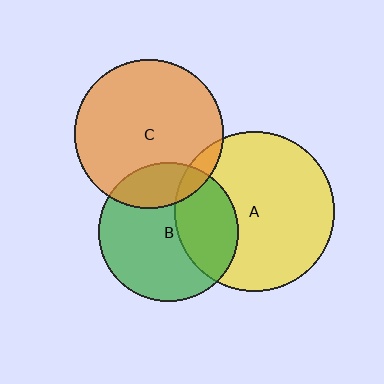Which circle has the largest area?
Circle A (yellow).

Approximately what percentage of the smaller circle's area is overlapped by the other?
Approximately 20%.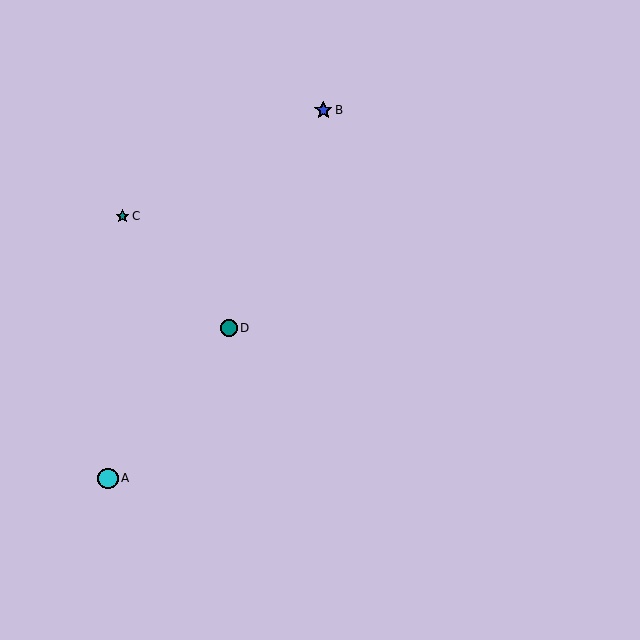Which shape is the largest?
The cyan circle (labeled A) is the largest.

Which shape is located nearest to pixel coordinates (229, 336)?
The teal circle (labeled D) at (229, 328) is nearest to that location.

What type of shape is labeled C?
Shape C is a teal star.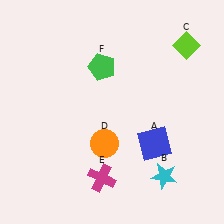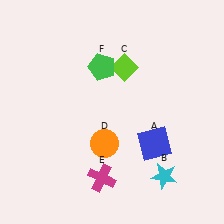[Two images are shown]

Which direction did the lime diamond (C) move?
The lime diamond (C) moved left.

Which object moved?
The lime diamond (C) moved left.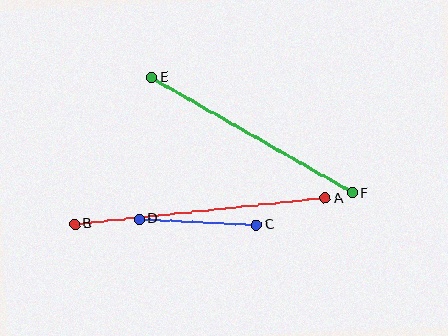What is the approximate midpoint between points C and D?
The midpoint is at approximately (198, 222) pixels.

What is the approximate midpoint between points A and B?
The midpoint is at approximately (200, 211) pixels.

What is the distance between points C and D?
The distance is approximately 117 pixels.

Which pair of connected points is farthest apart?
Points A and B are farthest apart.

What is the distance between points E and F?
The distance is approximately 231 pixels.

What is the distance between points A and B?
The distance is approximately 252 pixels.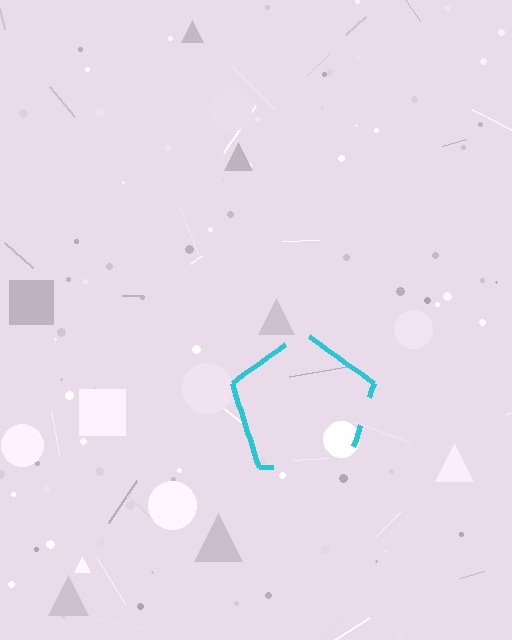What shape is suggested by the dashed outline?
The dashed outline suggests a pentagon.